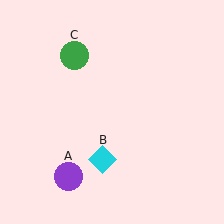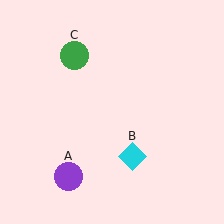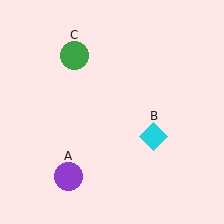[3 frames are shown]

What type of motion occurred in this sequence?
The cyan diamond (object B) rotated counterclockwise around the center of the scene.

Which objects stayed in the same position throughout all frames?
Purple circle (object A) and green circle (object C) remained stationary.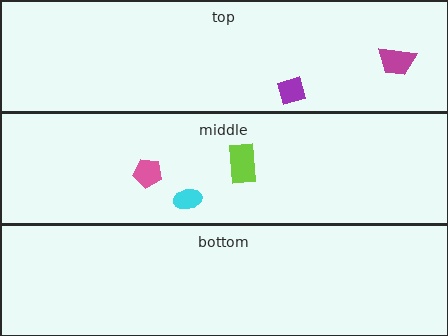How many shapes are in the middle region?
3.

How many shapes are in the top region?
2.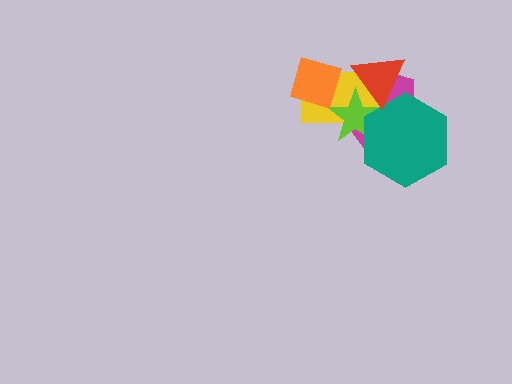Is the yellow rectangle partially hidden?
Yes, it is partially covered by another shape.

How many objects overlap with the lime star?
4 objects overlap with the lime star.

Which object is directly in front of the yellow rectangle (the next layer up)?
The lime star is directly in front of the yellow rectangle.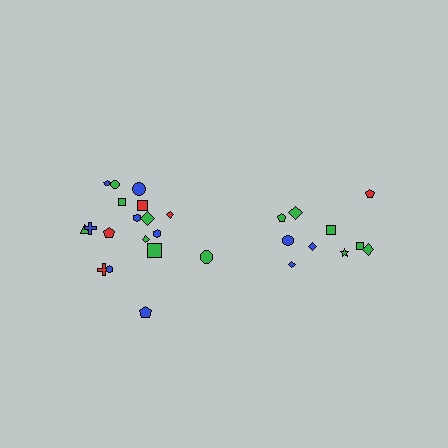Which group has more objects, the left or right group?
The left group.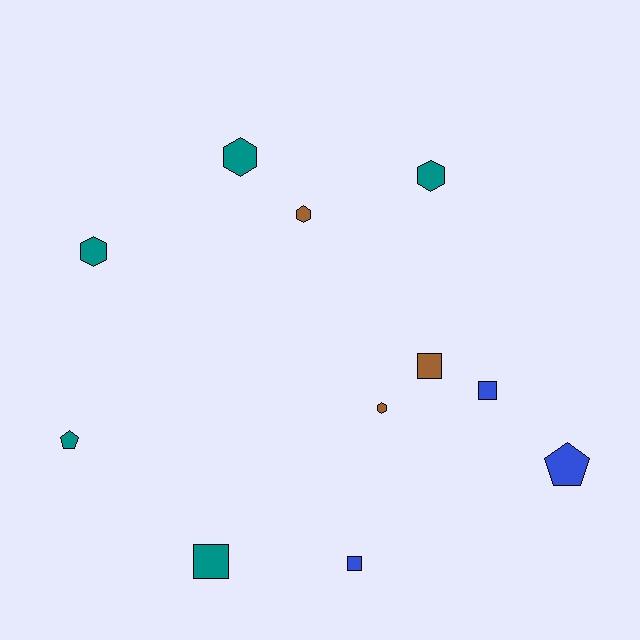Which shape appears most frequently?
Hexagon, with 5 objects.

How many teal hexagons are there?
There are 3 teal hexagons.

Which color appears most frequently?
Teal, with 5 objects.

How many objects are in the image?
There are 11 objects.